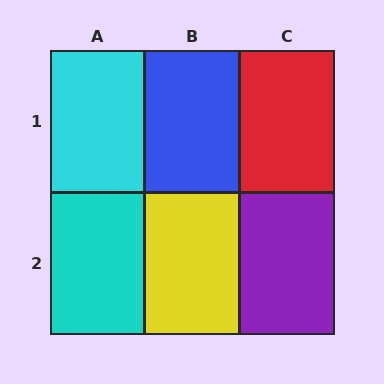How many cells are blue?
1 cell is blue.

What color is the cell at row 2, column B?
Yellow.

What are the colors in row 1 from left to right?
Cyan, blue, red.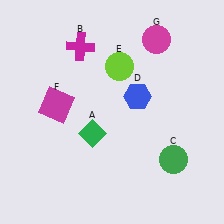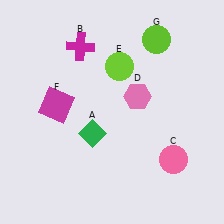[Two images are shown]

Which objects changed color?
C changed from green to pink. D changed from blue to pink. G changed from magenta to lime.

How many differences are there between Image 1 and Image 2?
There are 3 differences between the two images.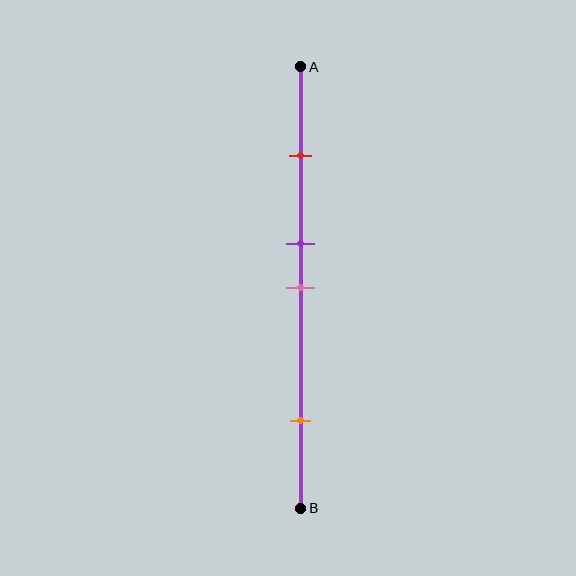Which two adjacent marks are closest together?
The purple and pink marks are the closest adjacent pair.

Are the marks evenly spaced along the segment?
No, the marks are not evenly spaced.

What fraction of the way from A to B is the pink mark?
The pink mark is approximately 50% (0.5) of the way from A to B.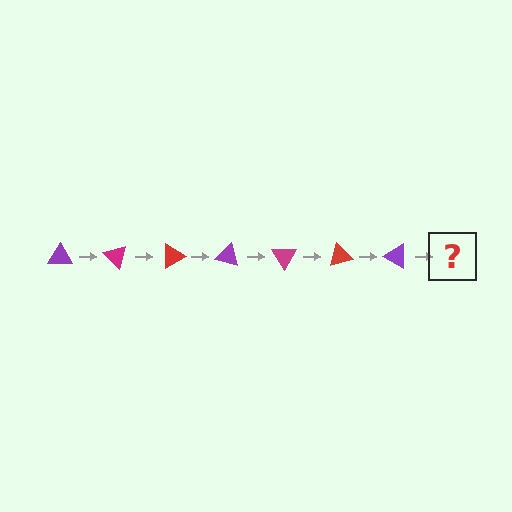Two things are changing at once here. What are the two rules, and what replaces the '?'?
The two rules are that it rotates 45 degrees each step and the color cycles through purple, magenta, and red. The '?' should be a magenta triangle, rotated 315 degrees from the start.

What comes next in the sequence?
The next element should be a magenta triangle, rotated 315 degrees from the start.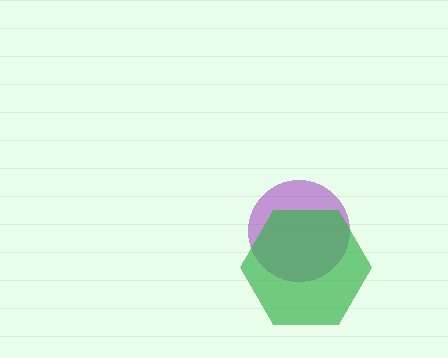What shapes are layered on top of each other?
The layered shapes are: a purple circle, a green hexagon.